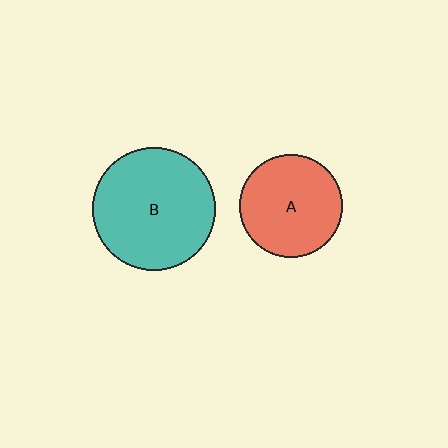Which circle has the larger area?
Circle B (teal).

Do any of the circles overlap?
No, none of the circles overlap.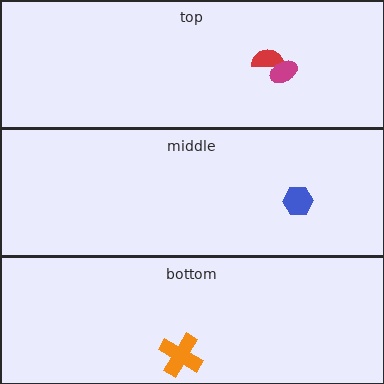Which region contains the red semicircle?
The top region.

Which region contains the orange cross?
The bottom region.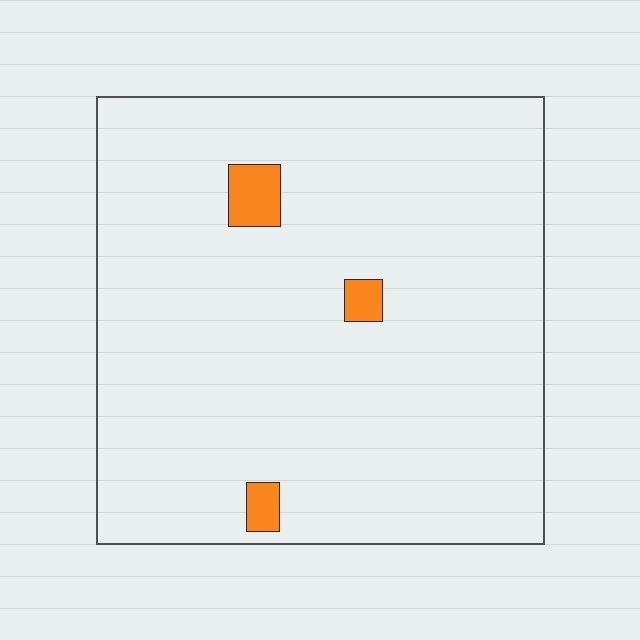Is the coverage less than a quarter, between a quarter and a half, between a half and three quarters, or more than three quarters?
Less than a quarter.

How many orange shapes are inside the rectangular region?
3.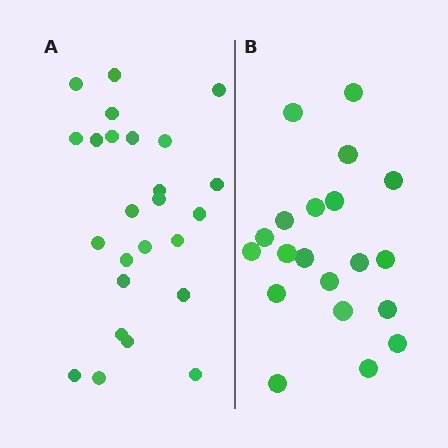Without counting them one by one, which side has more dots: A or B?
Region A (the left region) has more dots.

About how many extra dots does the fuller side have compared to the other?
Region A has about 5 more dots than region B.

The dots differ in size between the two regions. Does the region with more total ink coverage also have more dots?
No. Region B has more total ink coverage because its dots are larger, but region A actually contains more individual dots. Total area can be misleading — the number of items is what matters here.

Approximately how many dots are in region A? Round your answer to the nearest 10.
About 20 dots. (The exact count is 25, which rounds to 20.)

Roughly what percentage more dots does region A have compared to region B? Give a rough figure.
About 25% more.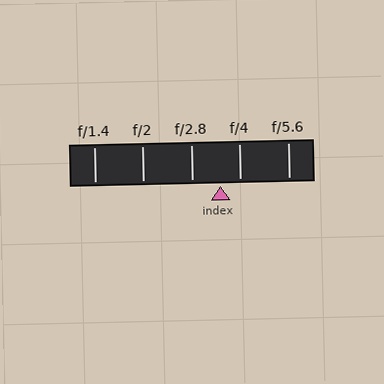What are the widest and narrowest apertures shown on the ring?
The widest aperture shown is f/1.4 and the narrowest is f/5.6.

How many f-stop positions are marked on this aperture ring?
There are 5 f-stop positions marked.